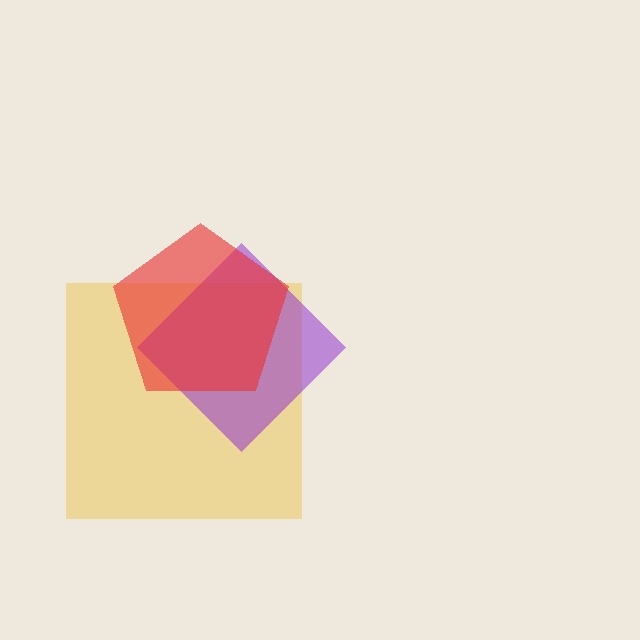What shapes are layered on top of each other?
The layered shapes are: a yellow square, a purple diamond, a red pentagon.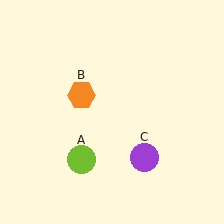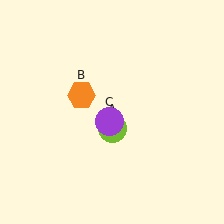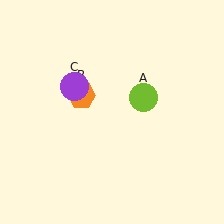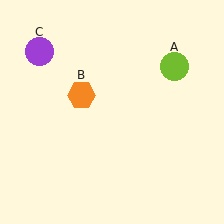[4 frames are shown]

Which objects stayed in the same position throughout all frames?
Orange hexagon (object B) remained stationary.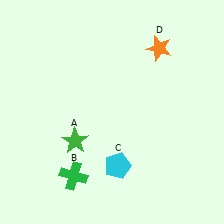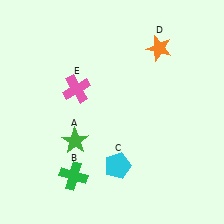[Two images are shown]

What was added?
A pink cross (E) was added in Image 2.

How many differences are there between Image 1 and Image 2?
There is 1 difference between the two images.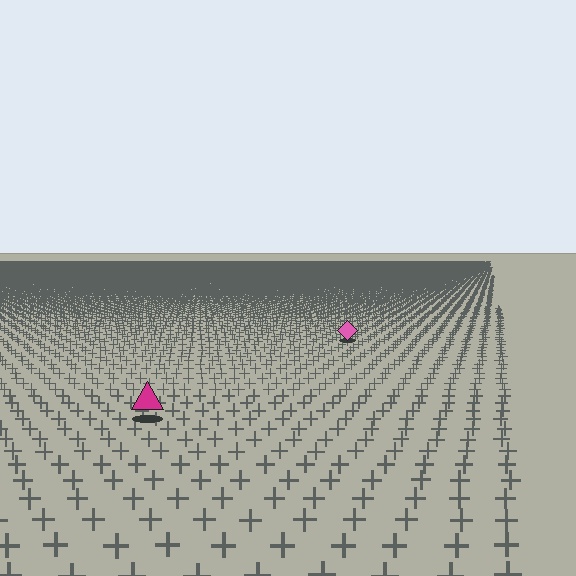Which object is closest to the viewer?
The magenta triangle is closest. The texture marks near it are larger and more spread out.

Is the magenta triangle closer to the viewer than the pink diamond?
Yes. The magenta triangle is closer — you can tell from the texture gradient: the ground texture is coarser near it.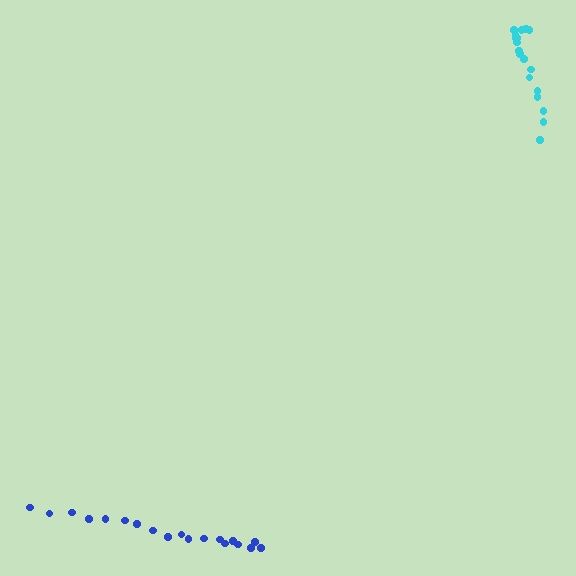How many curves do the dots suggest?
There are 2 distinct paths.